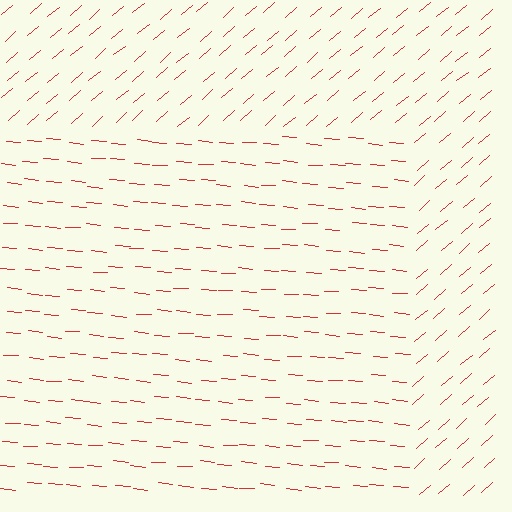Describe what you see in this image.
The image is filled with small red line segments. A rectangle region in the image has lines oriented differently from the surrounding lines, creating a visible texture boundary.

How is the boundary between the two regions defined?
The boundary is defined purely by a change in line orientation (approximately 45 degrees difference). All lines are the same color and thickness.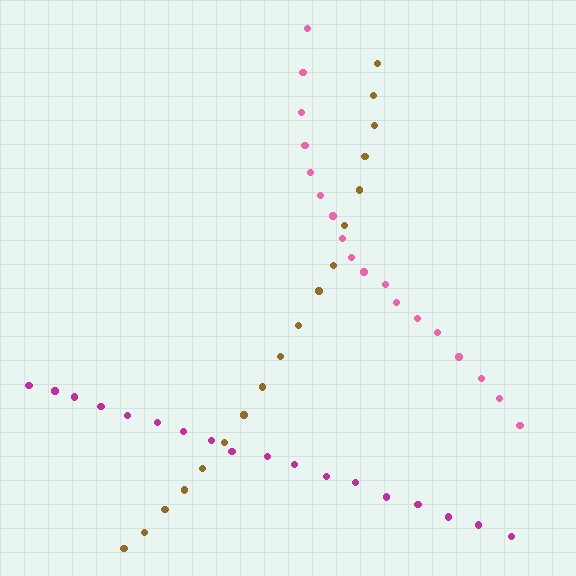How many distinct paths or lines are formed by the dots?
There are 3 distinct paths.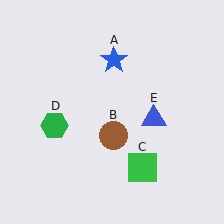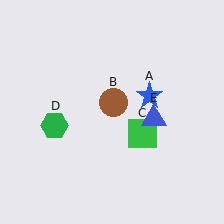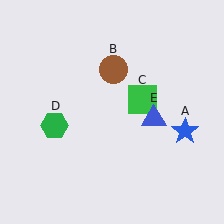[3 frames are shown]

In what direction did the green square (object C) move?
The green square (object C) moved up.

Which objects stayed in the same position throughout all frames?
Green hexagon (object D) and blue triangle (object E) remained stationary.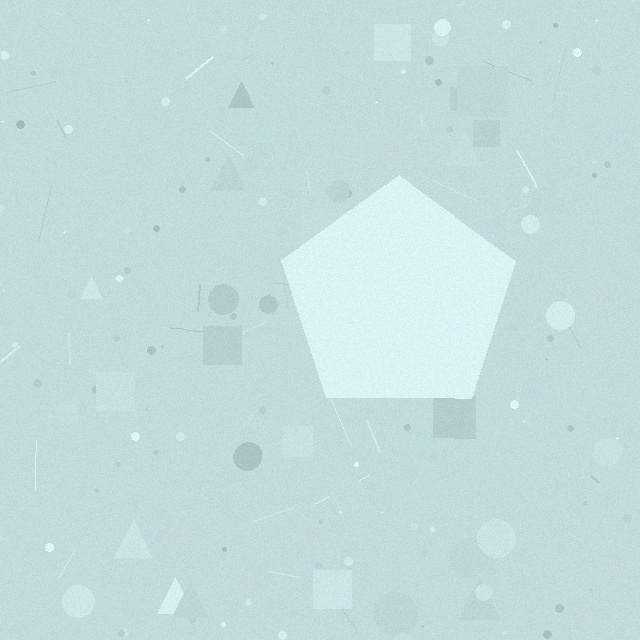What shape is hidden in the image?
A pentagon is hidden in the image.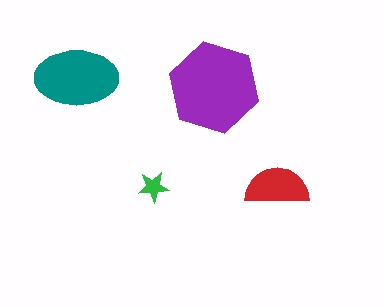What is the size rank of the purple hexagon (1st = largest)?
1st.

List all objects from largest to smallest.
The purple hexagon, the teal ellipse, the red semicircle, the green star.